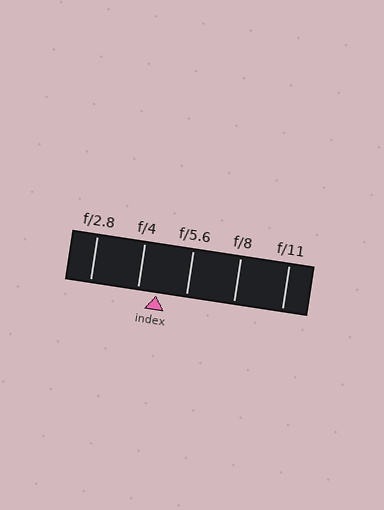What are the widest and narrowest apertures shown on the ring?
The widest aperture shown is f/2.8 and the narrowest is f/11.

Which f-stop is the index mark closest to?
The index mark is closest to f/4.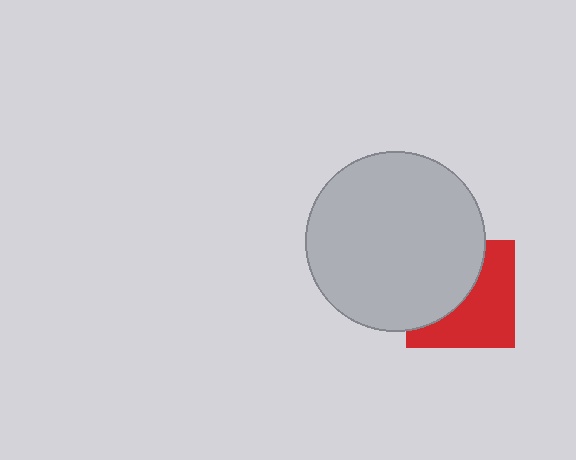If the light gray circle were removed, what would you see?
You would see the complete red square.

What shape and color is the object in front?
The object in front is a light gray circle.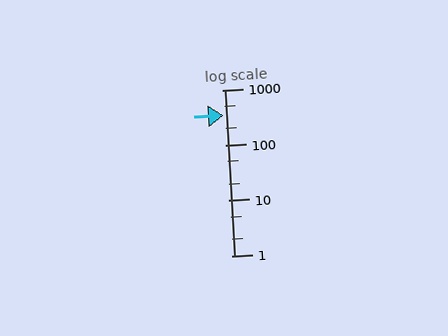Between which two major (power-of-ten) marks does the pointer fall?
The pointer is between 100 and 1000.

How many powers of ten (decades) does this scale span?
The scale spans 3 decades, from 1 to 1000.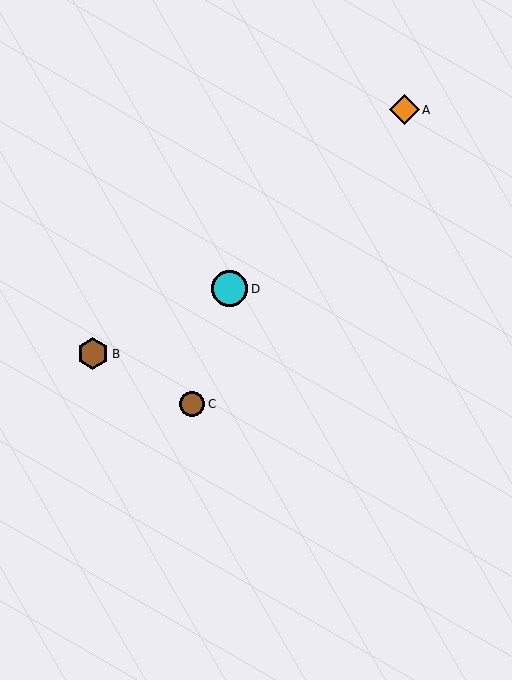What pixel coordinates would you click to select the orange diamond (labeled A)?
Click at (404, 110) to select the orange diamond A.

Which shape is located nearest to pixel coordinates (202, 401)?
The brown circle (labeled C) at (192, 404) is nearest to that location.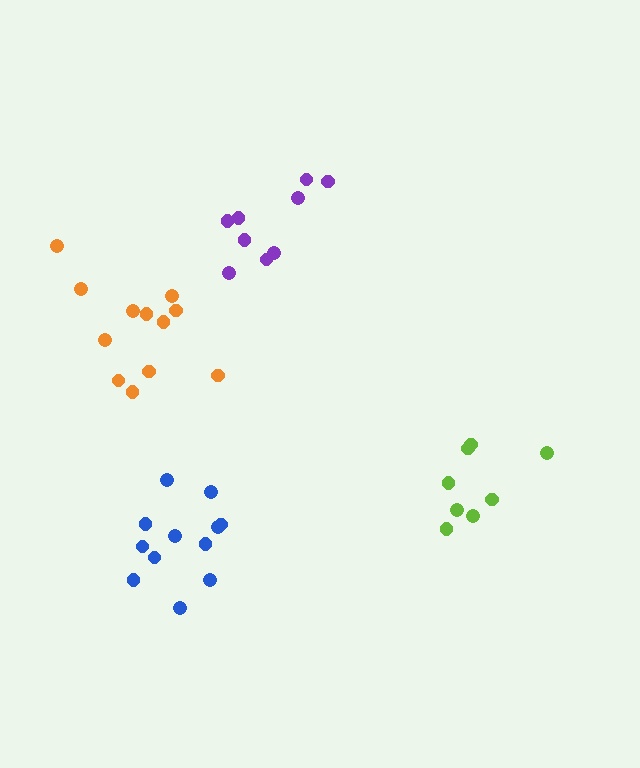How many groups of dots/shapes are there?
There are 4 groups.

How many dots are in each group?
Group 1: 12 dots, Group 2: 9 dots, Group 3: 8 dots, Group 4: 12 dots (41 total).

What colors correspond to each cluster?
The clusters are colored: orange, purple, lime, blue.